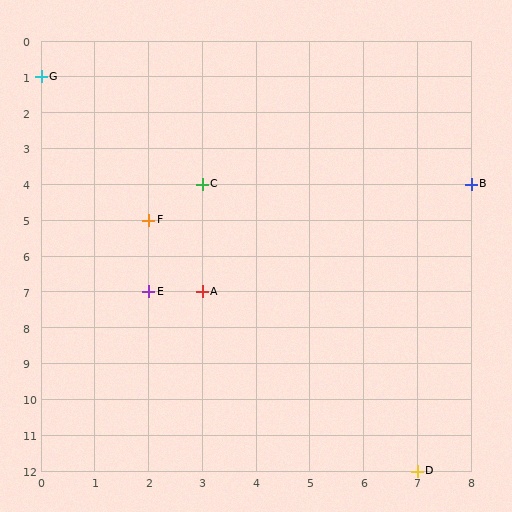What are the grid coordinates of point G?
Point G is at grid coordinates (0, 1).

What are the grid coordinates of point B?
Point B is at grid coordinates (8, 4).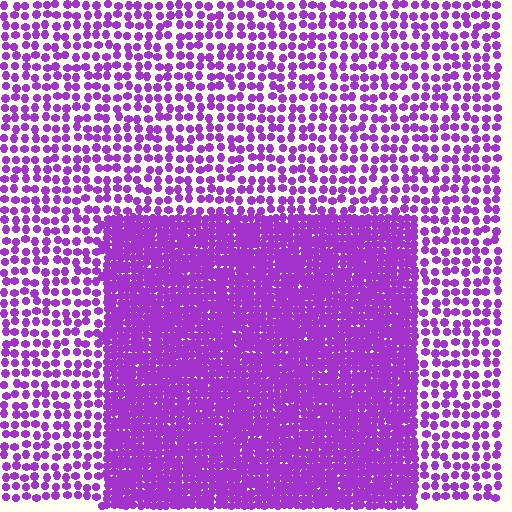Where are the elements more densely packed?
The elements are more densely packed inside the rectangle boundary.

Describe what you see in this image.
The image contains small purple elements arranged at two different densities. A rectangle-shaped region is visible where the elements are more densely packed than the surrounding area.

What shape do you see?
I see a rectangle.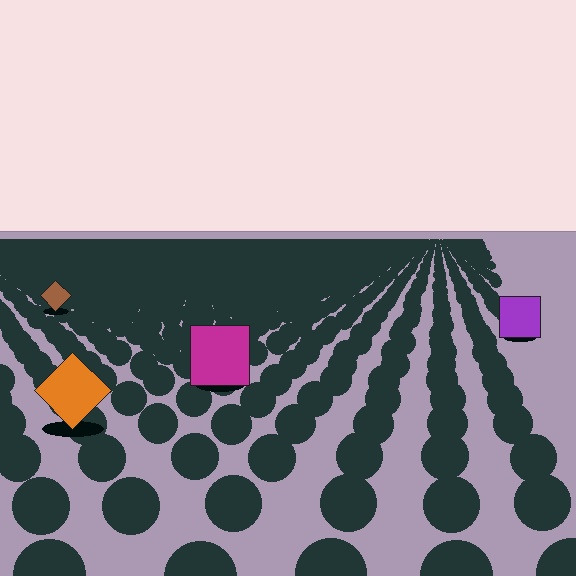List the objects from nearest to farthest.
From nearest to farthest: the orange diamond, the magenta square, the purple square, the brown diamond.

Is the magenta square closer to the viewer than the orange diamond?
No. The orange diamond is closer — you can tell from the texture gradient: the ground texture is coarser near it.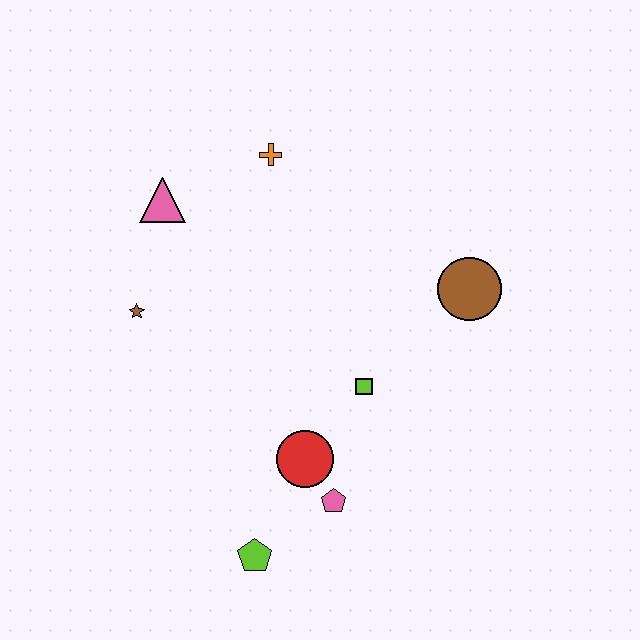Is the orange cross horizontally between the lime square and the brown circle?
No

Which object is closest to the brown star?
The pink triangle is closest to the brown star.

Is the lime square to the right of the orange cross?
Yes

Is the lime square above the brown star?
No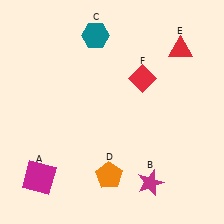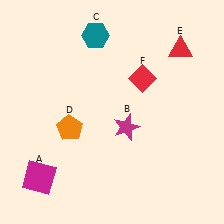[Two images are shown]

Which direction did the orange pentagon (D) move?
The orange pentagon (D) moved up.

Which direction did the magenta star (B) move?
The magenta star (B) moved up.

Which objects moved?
The objects that moved are: the magenta star (B), the orange pentagon (D).